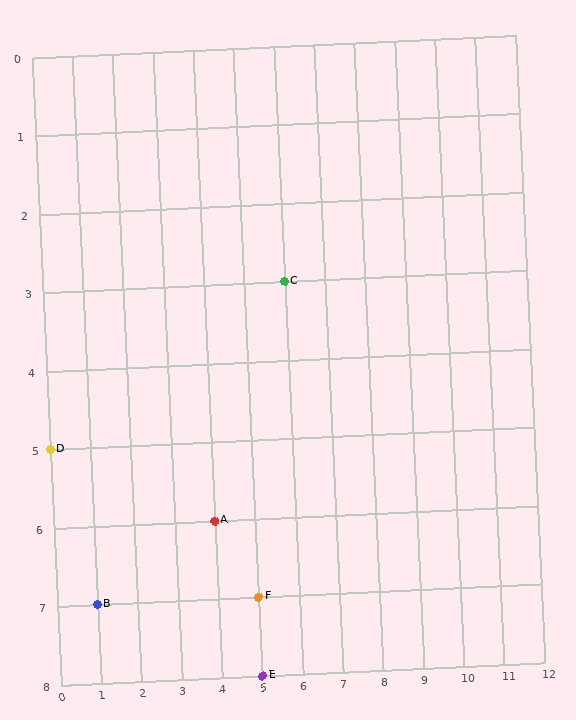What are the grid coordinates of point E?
Point E is at grid coordinates (5, 8).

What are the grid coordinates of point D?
Point D is at grid coordinates (0, 5).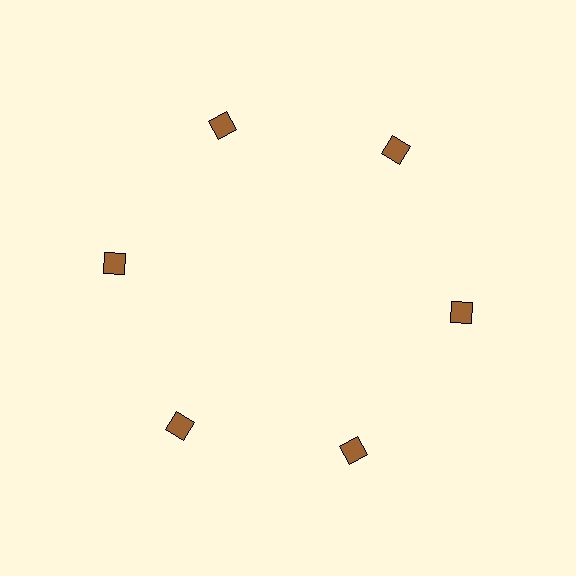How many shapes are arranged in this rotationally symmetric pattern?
There are 6 shapes, arranged in 6 groups of 1.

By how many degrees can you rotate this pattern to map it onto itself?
The pattern maps onto itself every 60 degrees of rotation.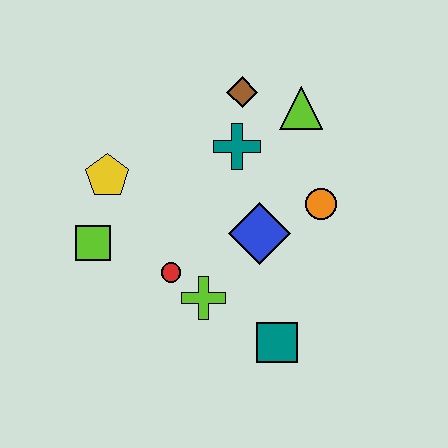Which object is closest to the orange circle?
The blue diamond is closest to the orange circle.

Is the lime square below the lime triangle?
Yes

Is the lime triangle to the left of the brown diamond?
No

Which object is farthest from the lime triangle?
The lime square is farthest from the lime triangle.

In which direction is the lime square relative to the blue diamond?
The lime square is to the left of the blue diamond.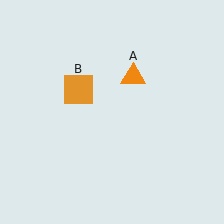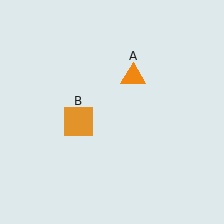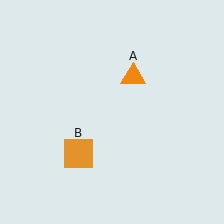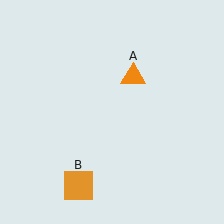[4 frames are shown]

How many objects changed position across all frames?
1 object changed position: orange square (object B).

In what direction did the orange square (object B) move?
The orange square (object B) moved down.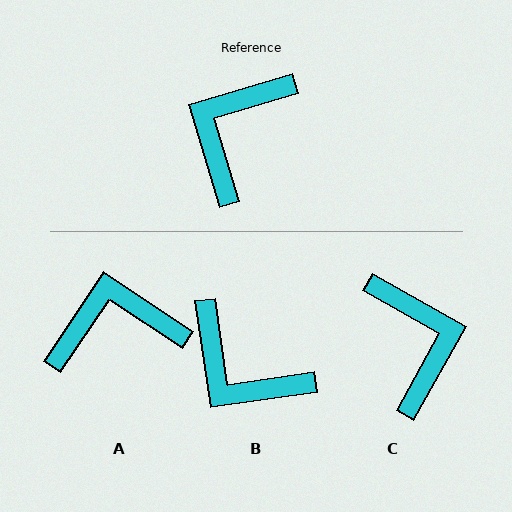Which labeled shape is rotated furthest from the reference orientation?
C, about 136 degrees away.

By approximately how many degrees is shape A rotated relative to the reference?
Approximately 50 degrees clockwise.